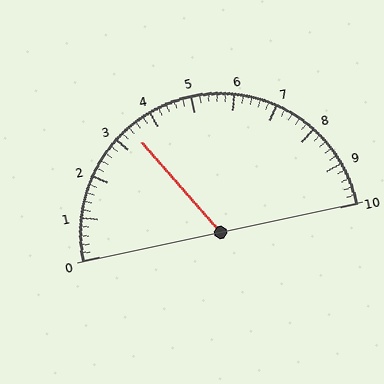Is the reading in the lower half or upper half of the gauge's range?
The reading is in the lower half of the range (0 to 10).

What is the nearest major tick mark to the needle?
The nearest major tick mark is 3.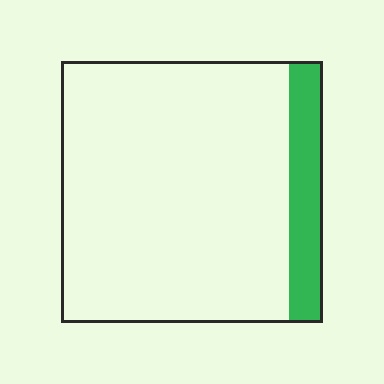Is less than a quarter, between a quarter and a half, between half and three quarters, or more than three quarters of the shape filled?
Less than a quarter.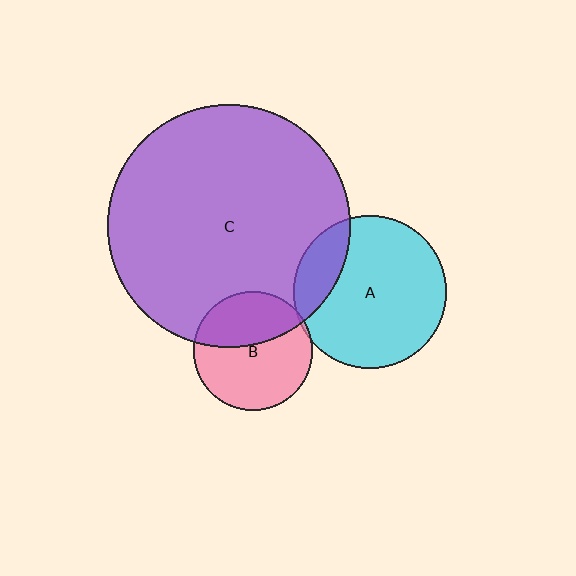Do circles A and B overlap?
Yes.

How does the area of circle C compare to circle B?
Approximately 4.2 times.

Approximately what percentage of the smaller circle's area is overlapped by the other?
Approximately 5%.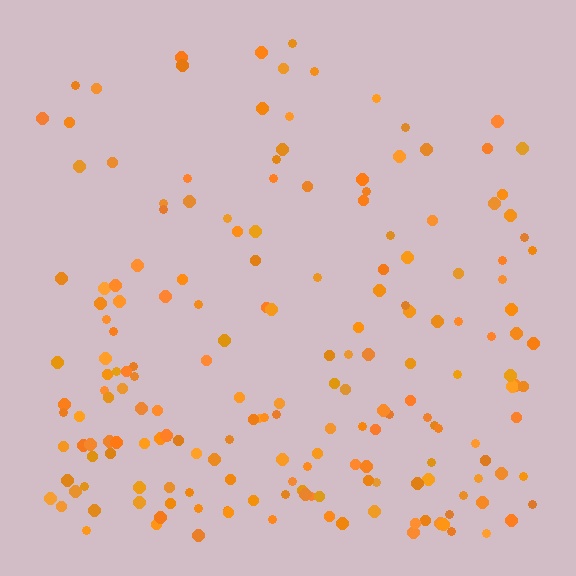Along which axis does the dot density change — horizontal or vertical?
Vertical.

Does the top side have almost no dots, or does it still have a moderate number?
Still a moderate number, just noticeably fewer than the bottom.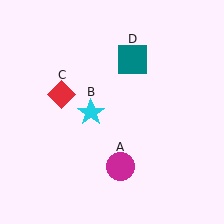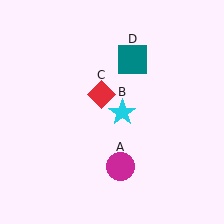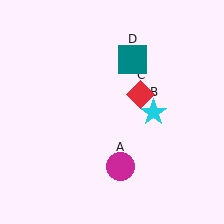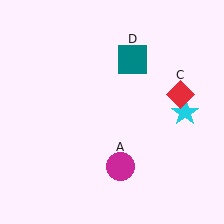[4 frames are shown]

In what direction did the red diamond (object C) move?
The red diamond (object C) moved right.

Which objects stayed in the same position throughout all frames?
Magenta circle (object A) and teal square (object D) remained stationary.